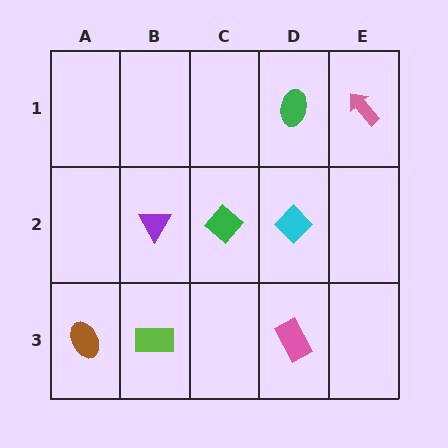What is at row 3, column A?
A brown ellipse.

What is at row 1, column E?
A pink arrow.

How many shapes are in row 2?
3 shapes.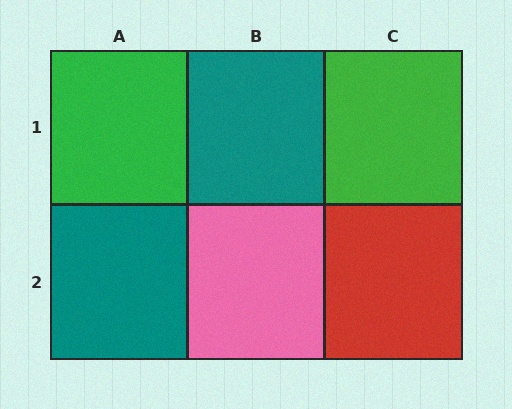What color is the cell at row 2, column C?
Red.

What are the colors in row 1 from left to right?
Green, teal, green.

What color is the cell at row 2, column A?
Teal.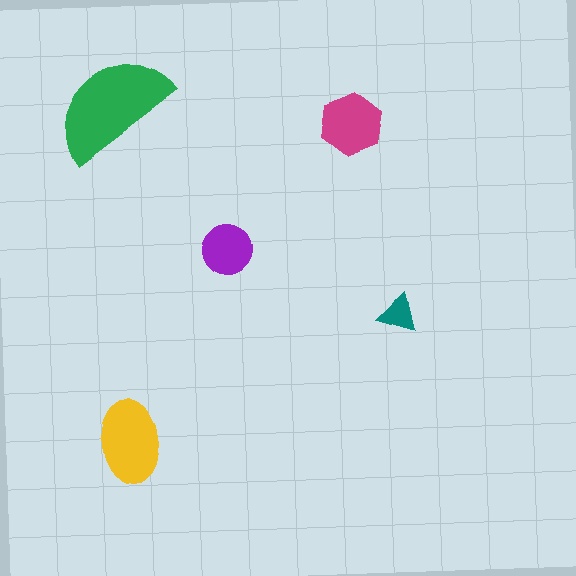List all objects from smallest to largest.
The teal triangle, the purple circle, the magenta hexagon, the yellow ellipse, the green semicircle.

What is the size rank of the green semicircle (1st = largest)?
1st.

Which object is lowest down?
The yellow ellipse is bottommost.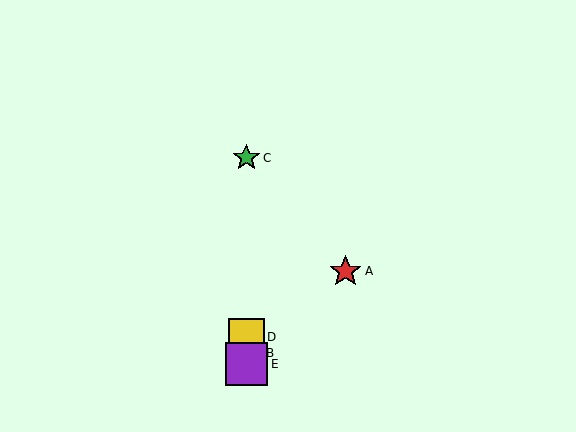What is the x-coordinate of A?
Object A is at x≈346.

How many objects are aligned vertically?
4 objects (B, C, D, E) are aligned vertically.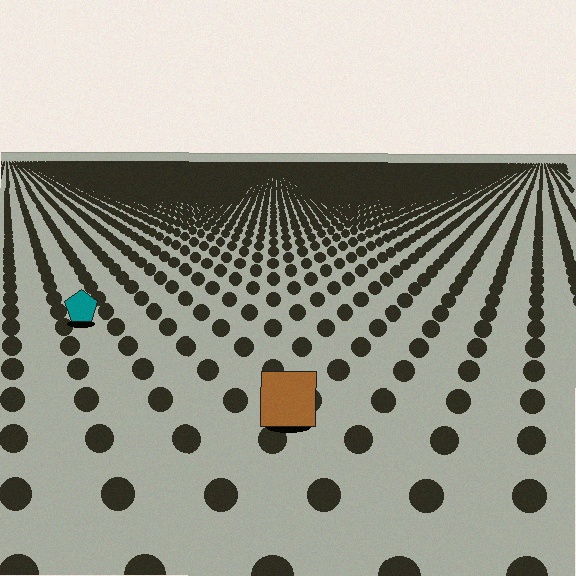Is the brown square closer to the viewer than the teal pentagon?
Yes. The brown square is closer — you can tell from the texture gradient: the ground texture is coarser near it.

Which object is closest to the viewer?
The brown square is closest. The texture marks near it are larger and more spread out.